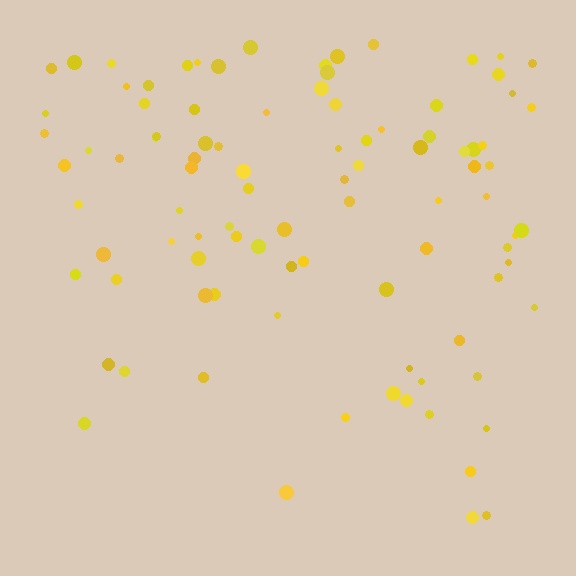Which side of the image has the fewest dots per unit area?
The bottom.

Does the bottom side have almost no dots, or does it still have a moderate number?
Still a moderate number, just noticeably fewer than the top.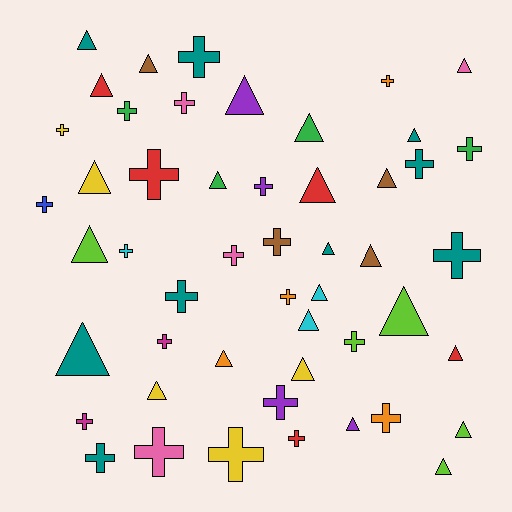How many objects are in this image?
There are 50 objects.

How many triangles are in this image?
There are 25 triangles.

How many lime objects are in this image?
There are 5 lime objects.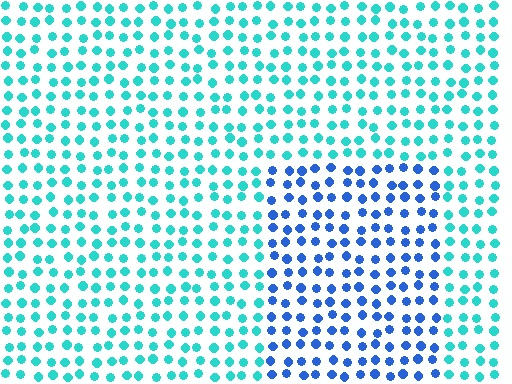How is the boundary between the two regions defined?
The boundary is defined purely by a slight shift in hue (about 44 degrees). Spacing, size, and orientation are identical on both sides.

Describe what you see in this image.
The image is filled with small cyan elements in a uniform arrangement. A rectangle-shaped region is visible where the elements are tinted to a slightly different hue, forming a subtle color boundary.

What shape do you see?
I see a rectangle.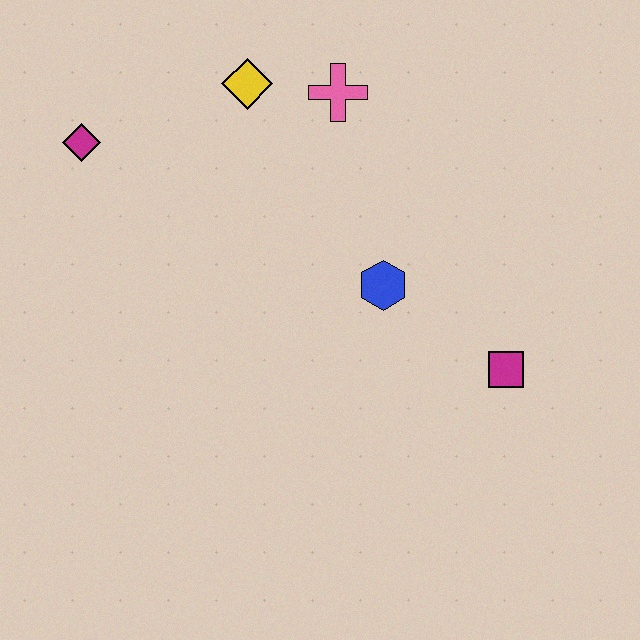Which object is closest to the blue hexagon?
The magenta square is closest to the blue hexagon.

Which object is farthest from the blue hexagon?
The magenta diamond is farthest from the blue hexagon.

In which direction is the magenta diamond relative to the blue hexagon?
The magenta diamond is to the left of the blue hexagon.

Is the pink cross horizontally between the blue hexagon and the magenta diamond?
Yes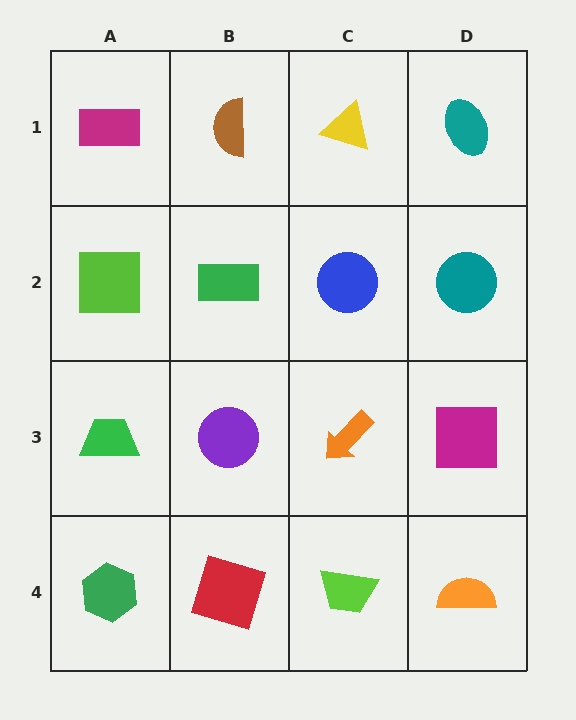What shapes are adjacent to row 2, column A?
A magenta rectangle (row 1, column A), a green trapezoid (row 3, column A), a green rectangle (row 2, column B).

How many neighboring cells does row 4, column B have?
3.